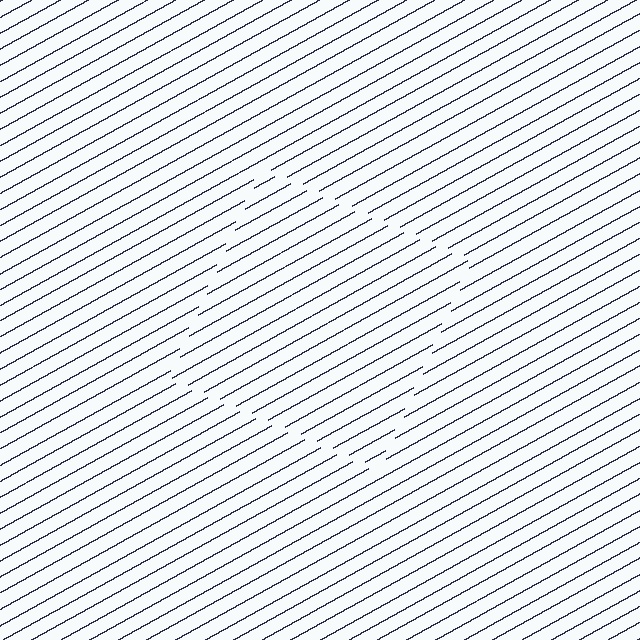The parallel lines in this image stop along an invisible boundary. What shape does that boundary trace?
An illusory square. The interior of the shape contains the same grating, shifted by half a period — the contour is defined by the phase discontinuity where line-ends from the inner and outer gratings abut.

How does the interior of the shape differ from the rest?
The interior of the shape contains the same grating, shifted by half a period — the contour is defined by the phase discontinuity where line-ends from the inner and outer gratings abut.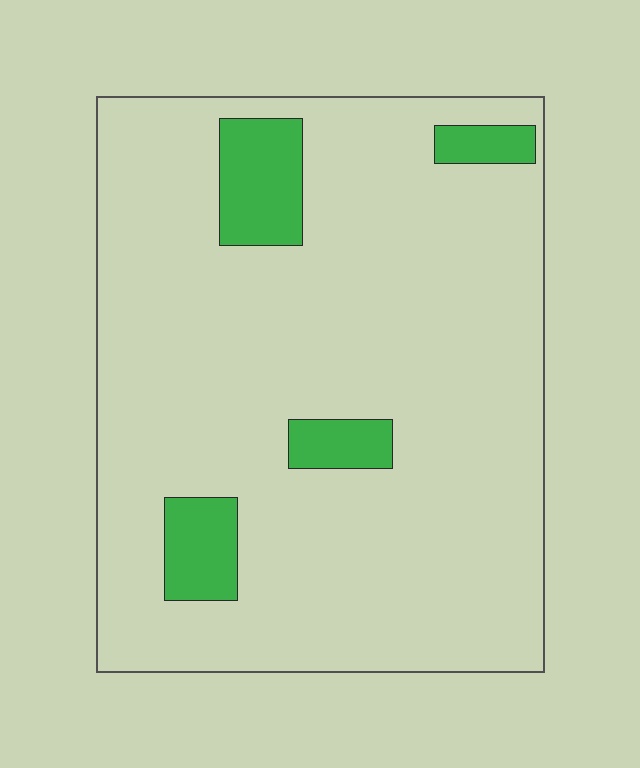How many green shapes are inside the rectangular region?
4.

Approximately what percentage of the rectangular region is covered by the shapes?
Approximately 10%.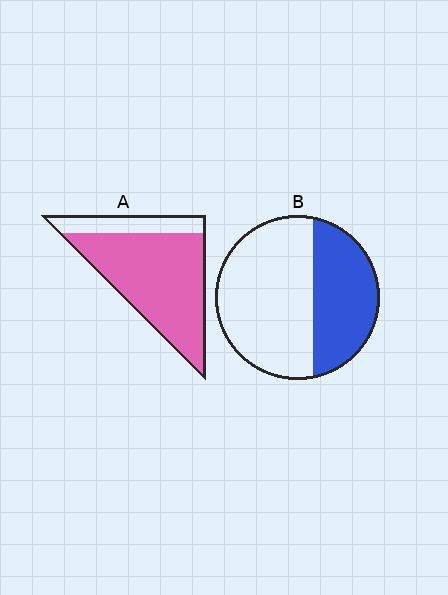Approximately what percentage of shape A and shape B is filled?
A is approximately 80% and B is approximately 40%.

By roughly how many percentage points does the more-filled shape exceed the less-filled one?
By roughly 40 percentage points (A over B).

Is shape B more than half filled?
No.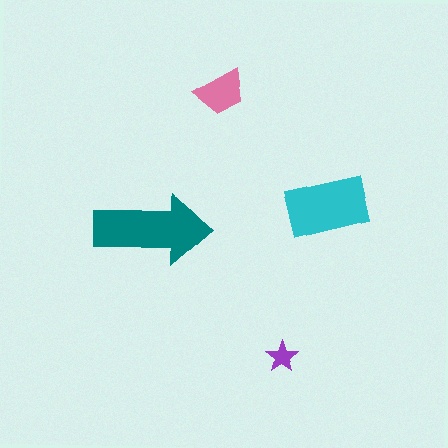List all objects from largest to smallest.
The teal arrow, the cyan rectangle, the pink trapezoid, the purple star.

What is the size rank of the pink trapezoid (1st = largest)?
3rd.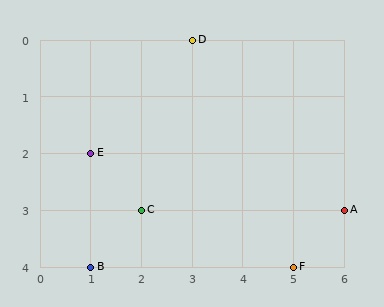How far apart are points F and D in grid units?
Points F and D are 2 columns and 4 rows apart (about 4.5 grid units diagonally).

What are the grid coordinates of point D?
Point D is at grid coordinates (3, 0).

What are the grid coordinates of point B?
Point B is at grid coordinates (1, 4).